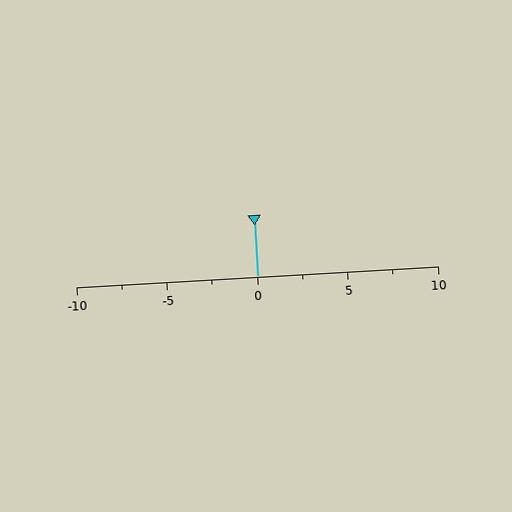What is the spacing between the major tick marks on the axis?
The major ticks are spaced 5 apart.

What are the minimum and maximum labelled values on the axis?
The axis runs from -10 to 10.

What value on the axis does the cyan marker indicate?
The marker indicates approximately 0.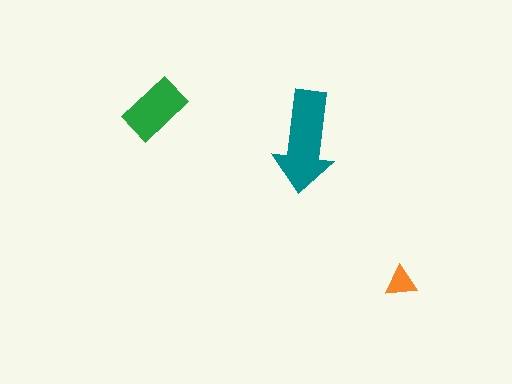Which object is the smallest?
The orange triangle.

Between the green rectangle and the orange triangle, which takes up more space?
The green rectangle.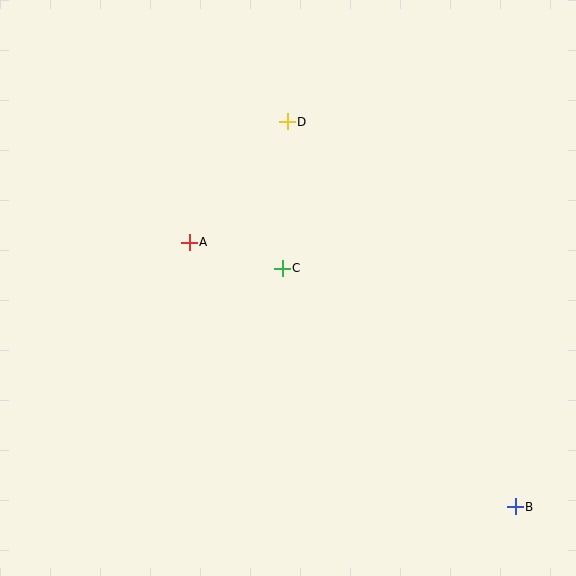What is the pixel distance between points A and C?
The distance between A and C is 97 pixels.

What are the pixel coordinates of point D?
Point D is at (287, 122).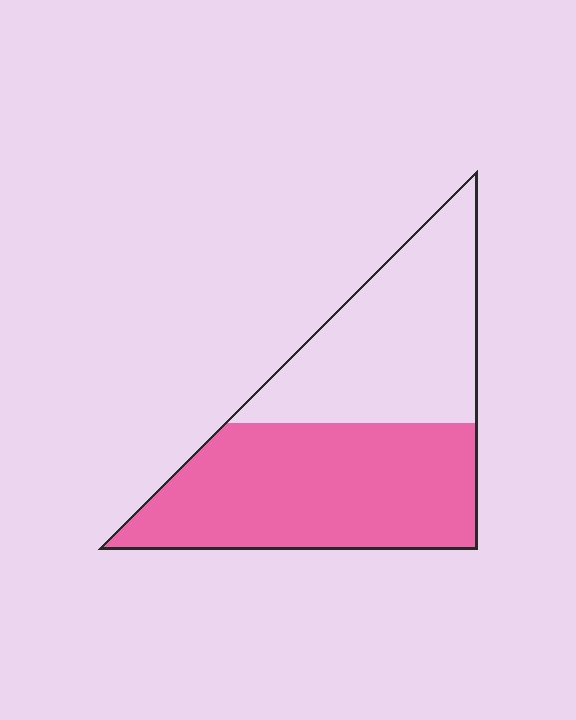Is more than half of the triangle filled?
Yes.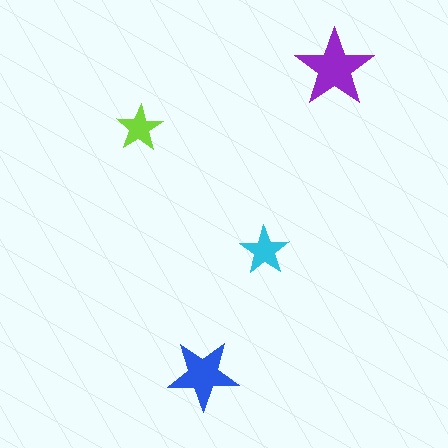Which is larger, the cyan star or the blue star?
The blue one.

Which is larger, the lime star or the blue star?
The blue one.